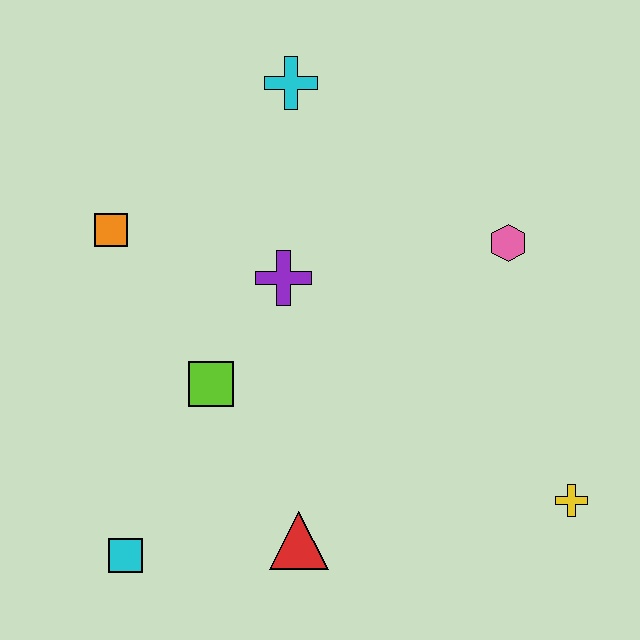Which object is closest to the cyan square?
The red triangle is closest to the cyan square.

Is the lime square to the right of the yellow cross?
No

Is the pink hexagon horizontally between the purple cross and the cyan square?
No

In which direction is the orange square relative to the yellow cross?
The orange square is to the left of the yellow cross.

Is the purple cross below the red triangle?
No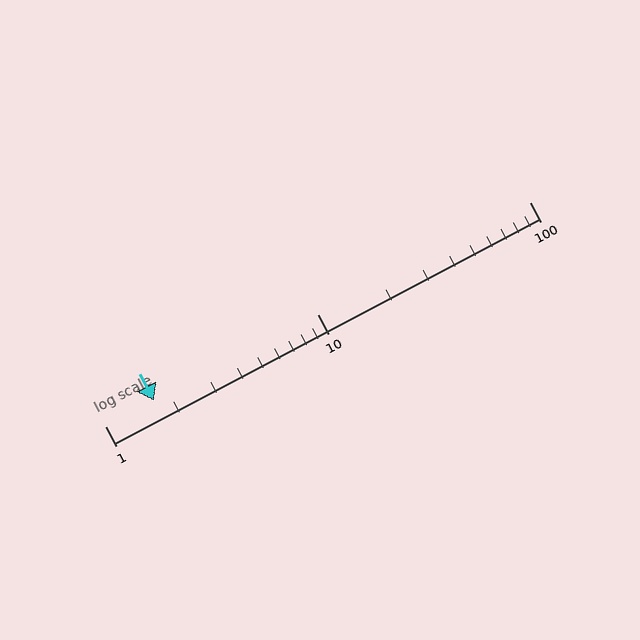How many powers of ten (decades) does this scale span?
The scale spans 2 decades, from 1 to 100.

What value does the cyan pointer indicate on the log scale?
The pointer indicates approximately 1.7.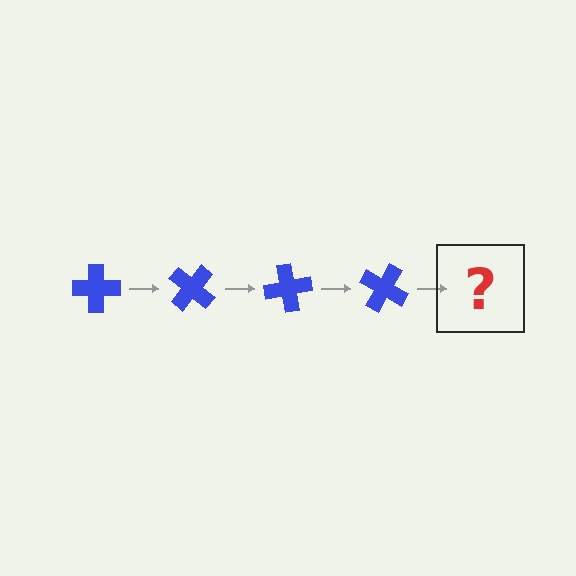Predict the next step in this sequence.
The next step is a blue cross rotated 160 degrees.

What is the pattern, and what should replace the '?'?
The pattern is that the cross rotates 40 degrees each step. The '?' should be a blue cross rotated 160 degrees.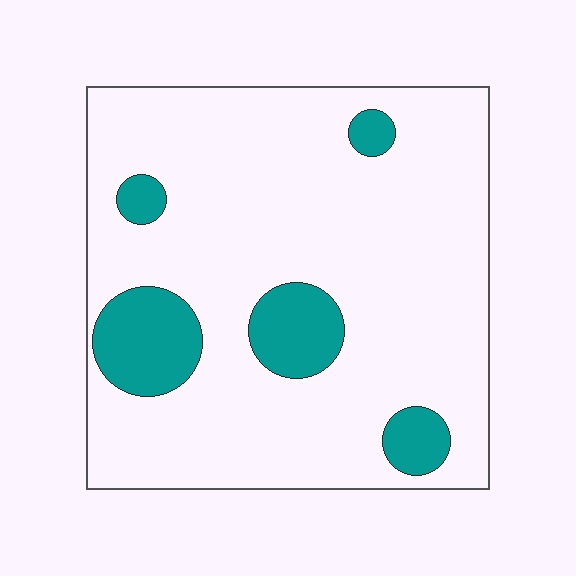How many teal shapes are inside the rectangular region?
5.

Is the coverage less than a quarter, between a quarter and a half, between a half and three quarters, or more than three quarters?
Less than a quarter.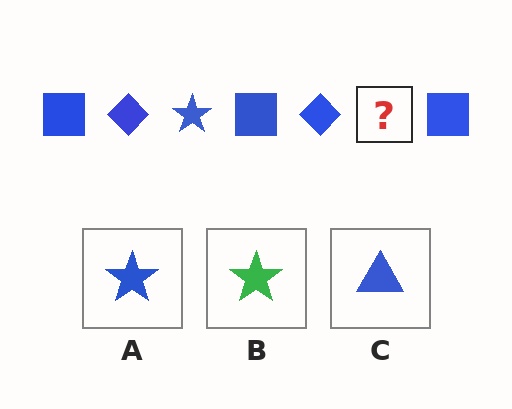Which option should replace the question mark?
Option A.